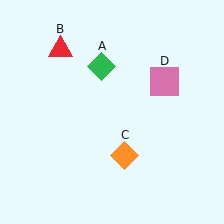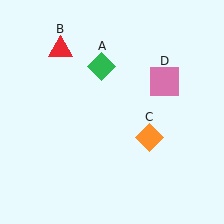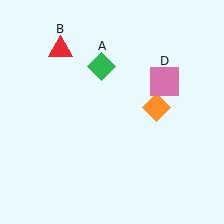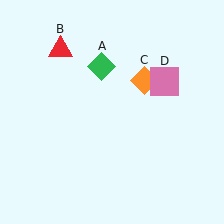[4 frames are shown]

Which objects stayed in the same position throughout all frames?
Green diamond (object A) and red triangle (object B) and pink square (object D) remained stationary.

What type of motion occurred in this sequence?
The orange diamond (object C) rotated counterclockwise around the center of the scene.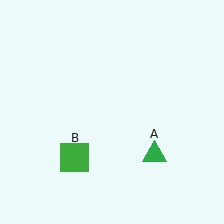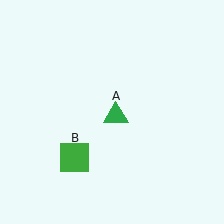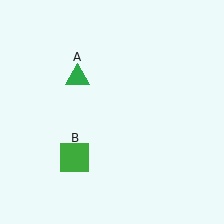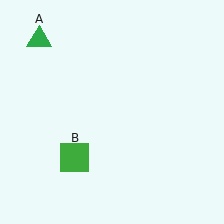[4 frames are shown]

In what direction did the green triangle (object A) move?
The green triangle (object A) moved up and to the left.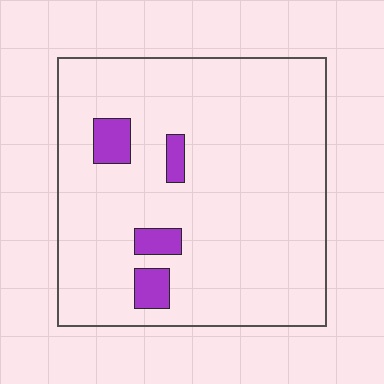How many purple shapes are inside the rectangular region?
4.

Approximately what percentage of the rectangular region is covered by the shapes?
Approximately 5%.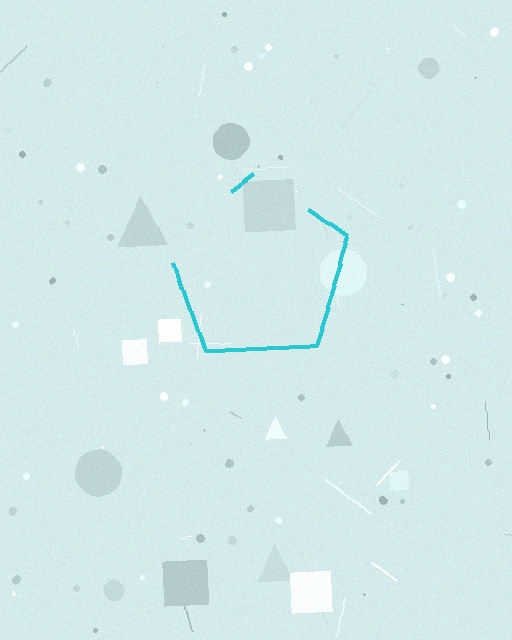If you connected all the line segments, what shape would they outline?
They would outline a pentagon.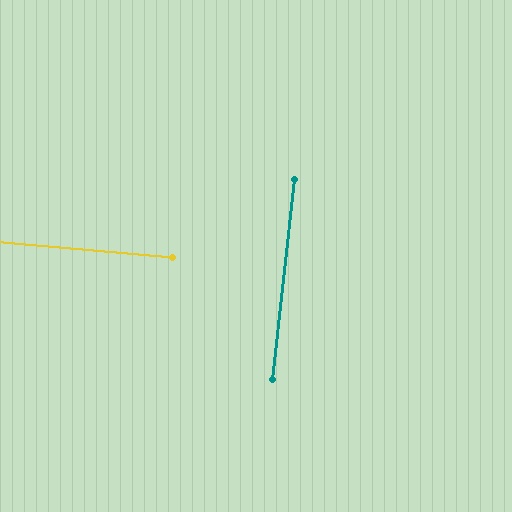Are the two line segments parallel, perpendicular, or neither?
Perpendicular — they meet at approximately 89°.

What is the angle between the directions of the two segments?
Approximately 89 degrees.